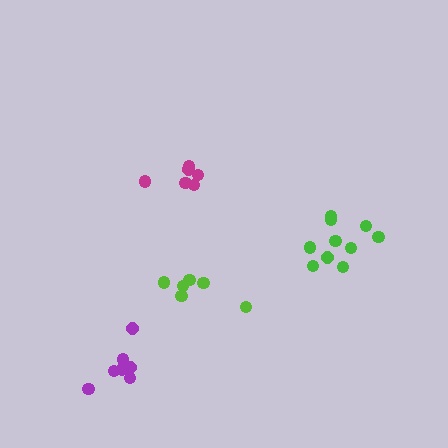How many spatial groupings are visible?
There are 4 spatial groupings.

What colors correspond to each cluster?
The clusters are colored: green, lime, magenta, purple.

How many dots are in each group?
Group 1: 10 dots, Group 2: 6 dots, Group 3: 6 dots, Group 4: 8 dots (30 total).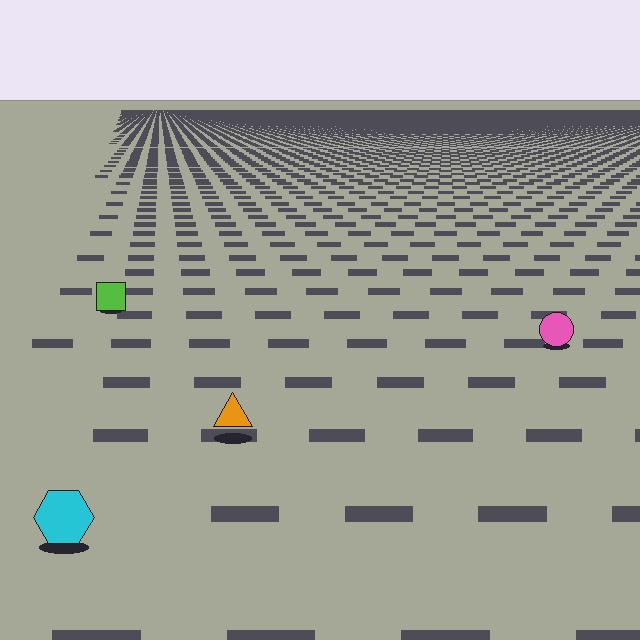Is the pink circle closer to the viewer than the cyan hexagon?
No. The cyan hexagon is closer — you can tell from the texture gradient: the ground texture is coarser near it.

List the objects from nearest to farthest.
From nearest to farthest: the cyan hexagon, the orange triangle, the pink circle, the lime square.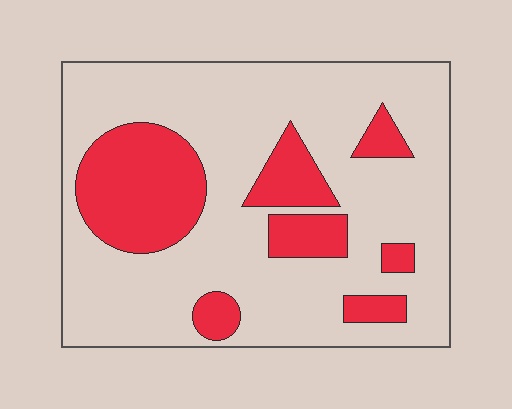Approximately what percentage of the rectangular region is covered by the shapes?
Approximately 25%.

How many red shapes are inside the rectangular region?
7.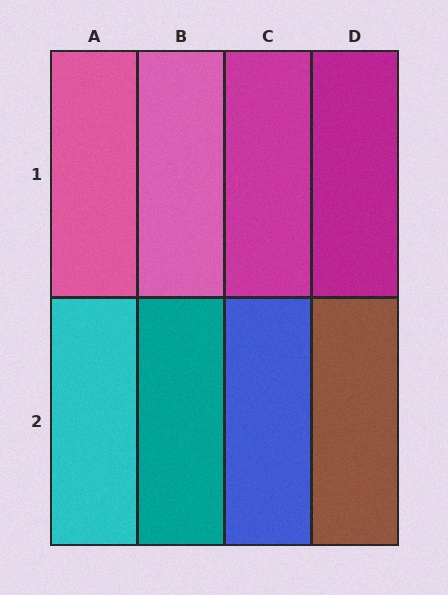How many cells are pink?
2 cells are pink.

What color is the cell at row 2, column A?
Cyan.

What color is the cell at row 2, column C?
Blue.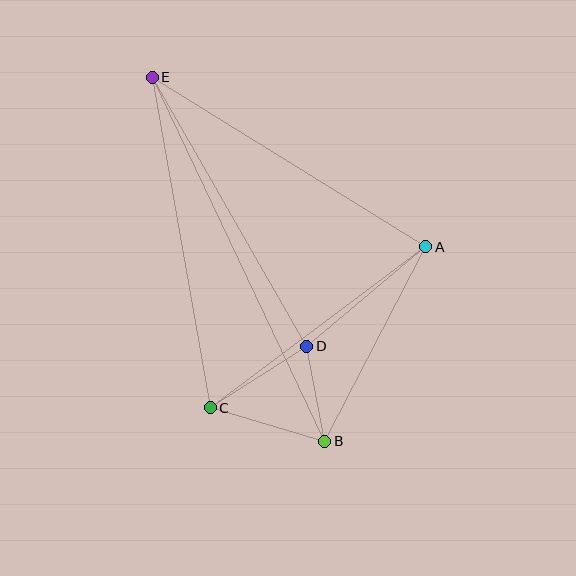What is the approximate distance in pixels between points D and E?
The distance between D and E is approximately 310 pixels.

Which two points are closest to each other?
Points B and D are closest to each other.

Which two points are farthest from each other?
Points B and E are farthest from each other.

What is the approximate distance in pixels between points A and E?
The distance between A and E is approximately 322 pixels.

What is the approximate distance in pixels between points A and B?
The distance between A and B is approximately 219 pixels.